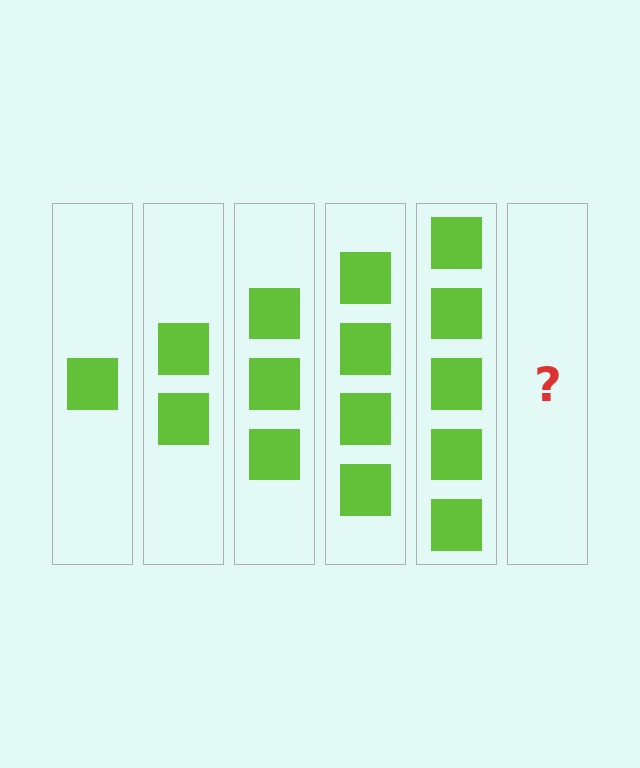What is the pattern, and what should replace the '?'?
The pattern is that each step adds one more square. The '?' should be 6 squares.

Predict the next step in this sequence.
The next step is 6 squares.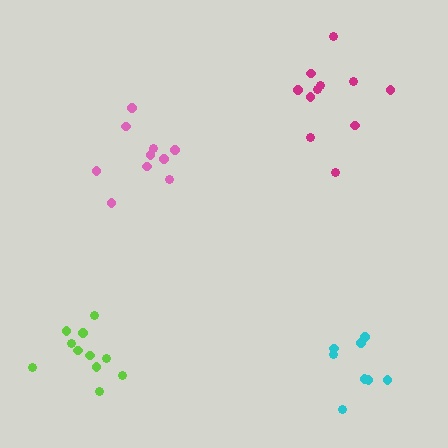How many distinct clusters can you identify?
There are 4 distinct clusters.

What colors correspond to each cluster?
The clusters are colored: magenta, lime, pink, cyan.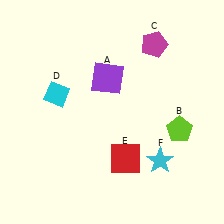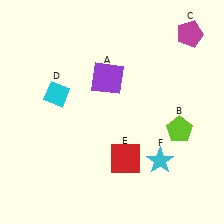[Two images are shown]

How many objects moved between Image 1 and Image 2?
1 object moved between the two images.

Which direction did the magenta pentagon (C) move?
The magenta pentagon (C) moved right.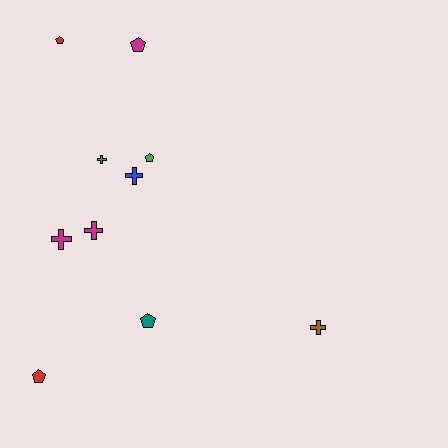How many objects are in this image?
There are 10 objects.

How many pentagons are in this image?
There are 5 pentagons.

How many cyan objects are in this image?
There are no cyan objects.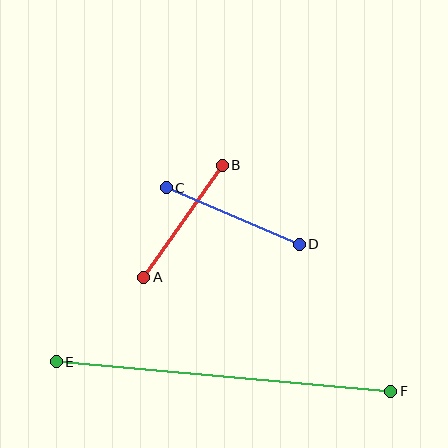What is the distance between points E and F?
The distance is approximately 335 pixels.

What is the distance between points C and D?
The distance is approximately 145 pixels.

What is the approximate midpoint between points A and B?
The midpoint is at approximately (183, 221) pixels.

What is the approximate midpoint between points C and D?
The midpoint is at approximately (233, 216) pixels.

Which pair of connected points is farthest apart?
Points E and F are farthest apart.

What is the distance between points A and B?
The distance is approximately 137 pixels.